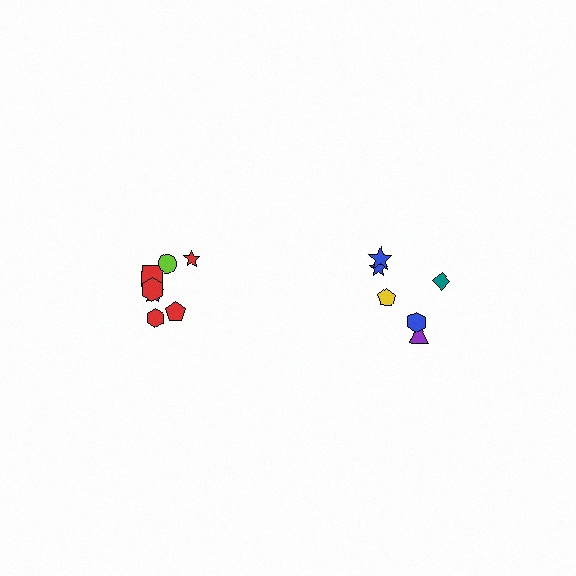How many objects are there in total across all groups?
There are 14 objects.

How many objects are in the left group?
There are 8 objects.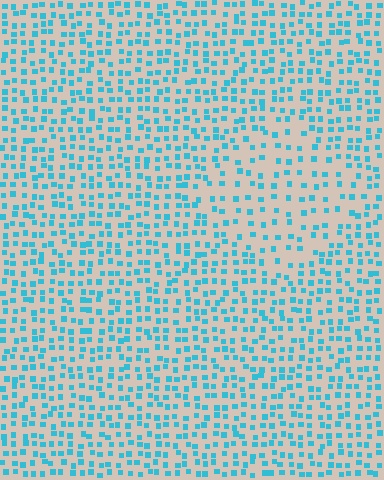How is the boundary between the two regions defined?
The boundary is defined by a change in element density (approximately 1.8x ratio). All elements are the same color, size, and shape.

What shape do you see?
I see a diamond.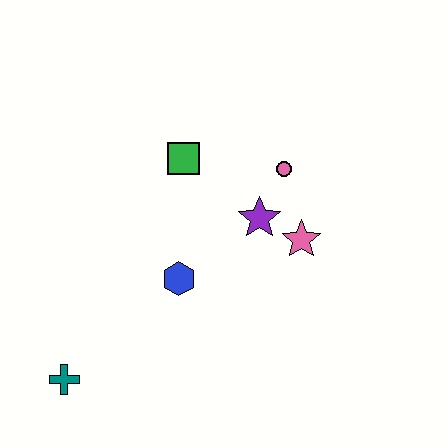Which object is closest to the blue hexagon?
The purple star is closest to the blue hexagon.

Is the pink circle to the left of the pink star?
Yes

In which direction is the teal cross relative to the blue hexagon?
The teal cross is to the left of the blue hexagon.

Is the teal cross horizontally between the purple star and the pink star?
No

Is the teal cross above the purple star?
No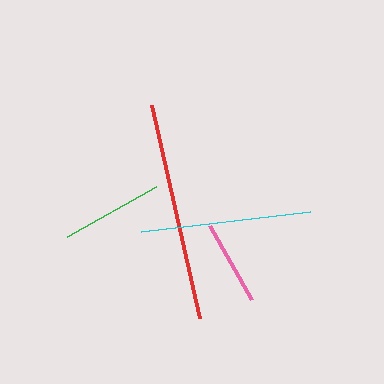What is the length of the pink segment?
The pink segment is approximately 86 pixels long.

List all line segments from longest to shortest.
From longest to shortest: red, cyan, green, pink.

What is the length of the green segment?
The green segment is approximately 101 pixels long.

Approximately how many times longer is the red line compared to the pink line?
The red line is approximately 2.6 times the length of the pink line.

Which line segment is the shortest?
The pink line is the shortest at approximately 86 pixels.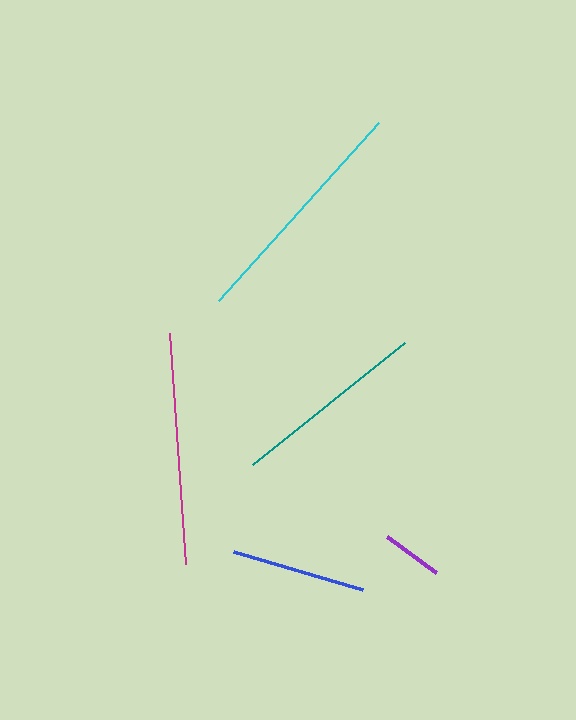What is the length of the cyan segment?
The cyan segment is approximately 240 pixels long.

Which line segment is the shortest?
The purple line is the shortest at approximately 60 pixels.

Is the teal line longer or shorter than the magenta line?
The magenta line is longer than the teal line.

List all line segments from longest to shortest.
From longest to shortest: cyan, magenta, teal, blue, purple.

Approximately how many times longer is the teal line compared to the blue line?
The teal line is approximately 1.5 times the length of the blue line.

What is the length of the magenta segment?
The magenta segment is approximately 231 pixels long.